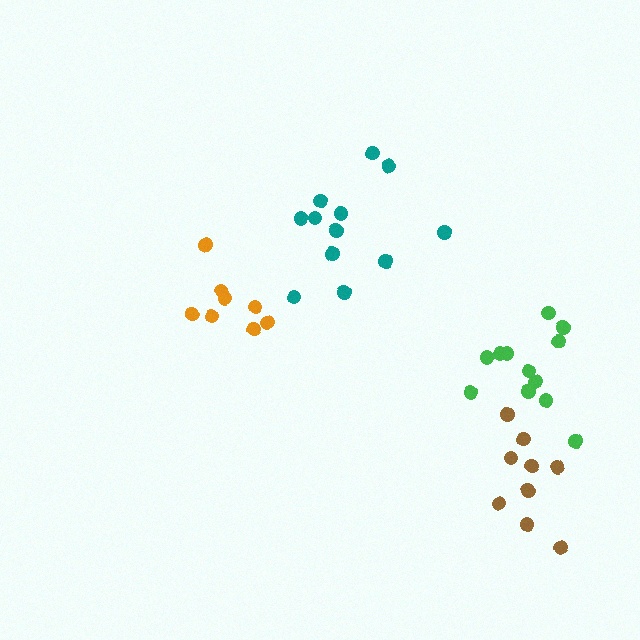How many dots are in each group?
Group 1: 8 dots, Group 2: 12 dots, Group 3: 9 dots, Group 4: 12 dots (41 total).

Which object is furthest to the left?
The orange cluster is leftmost.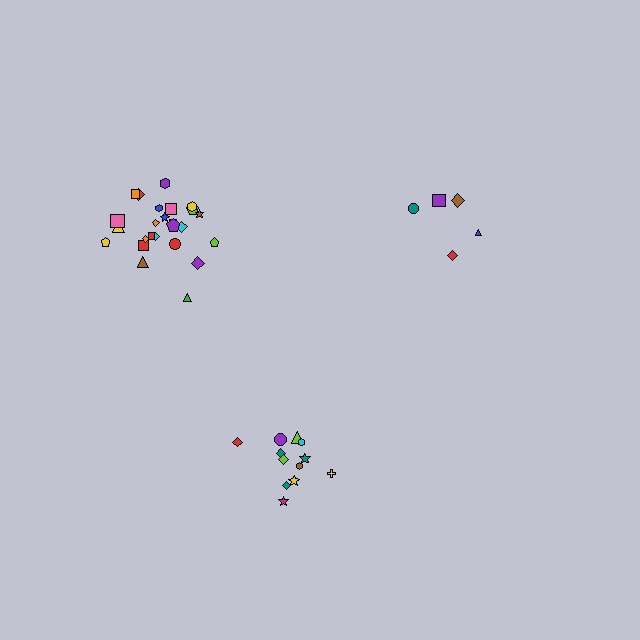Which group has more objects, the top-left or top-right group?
The top-left group.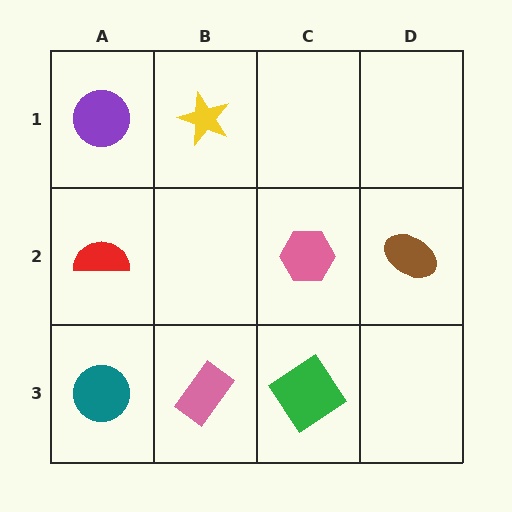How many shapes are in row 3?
3 shapes.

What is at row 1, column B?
A yellow star.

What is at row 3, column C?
A green diamond.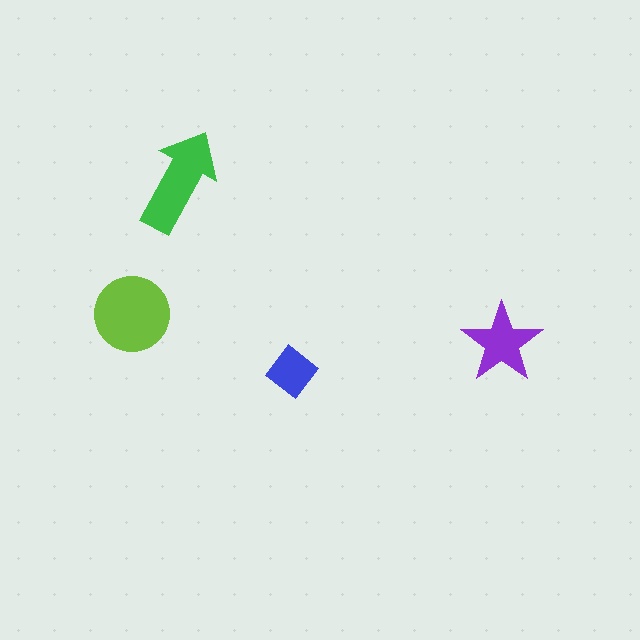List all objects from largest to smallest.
The lime circle, the green arrow, the purple star, the blue diamond.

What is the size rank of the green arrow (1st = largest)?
2nd.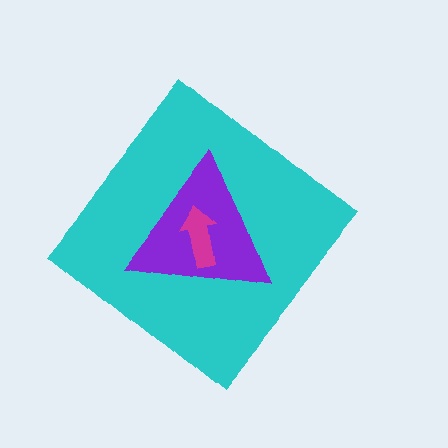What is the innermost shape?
The magenta arrow.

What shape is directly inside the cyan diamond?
The purple triangle.